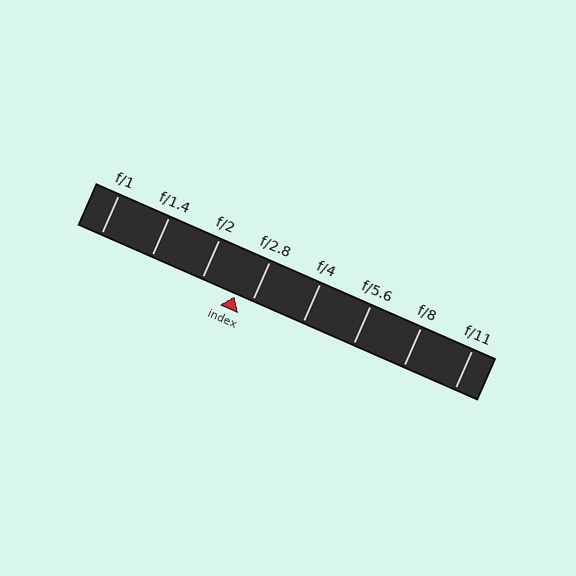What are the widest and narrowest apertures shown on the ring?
The widest aperture shown is f/1 and the narrowest is f/11.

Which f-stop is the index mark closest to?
The index mark is closest to f/2.8.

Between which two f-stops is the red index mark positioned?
The index mark is between f/2 and f/2.8.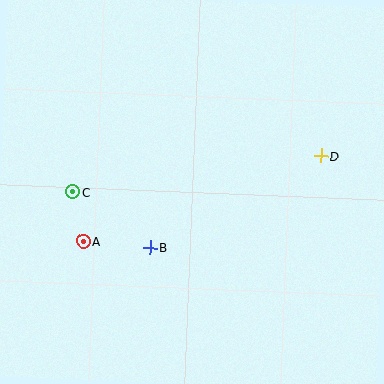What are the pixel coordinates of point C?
Point C is at (73, 192).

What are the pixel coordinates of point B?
Point B is at (150, 248).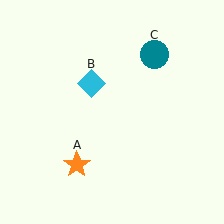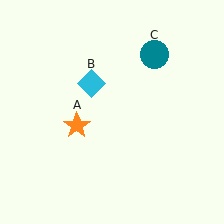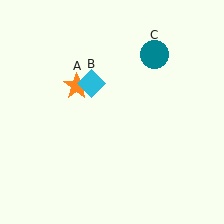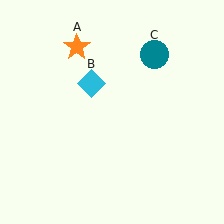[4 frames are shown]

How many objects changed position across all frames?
1 object changed position: orange star (object A).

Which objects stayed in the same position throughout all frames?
Cyan diamond (object B) and teal circle (object C) remained stationary.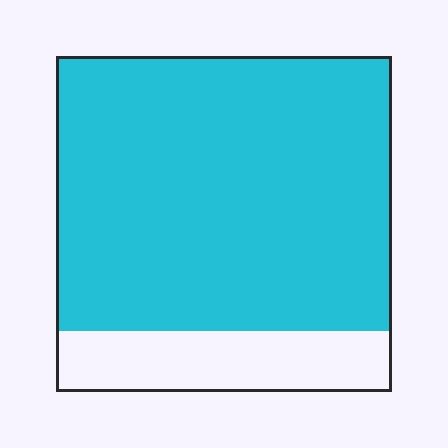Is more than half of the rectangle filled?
Yes.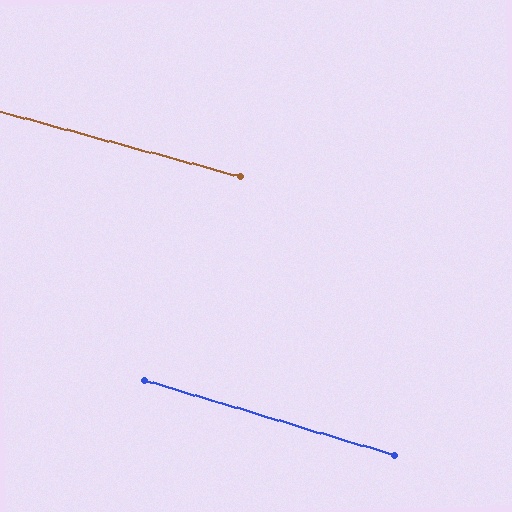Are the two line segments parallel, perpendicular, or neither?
Parallel — their directions differ by only 1.6°.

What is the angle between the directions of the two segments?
Approximately 2 degrees.